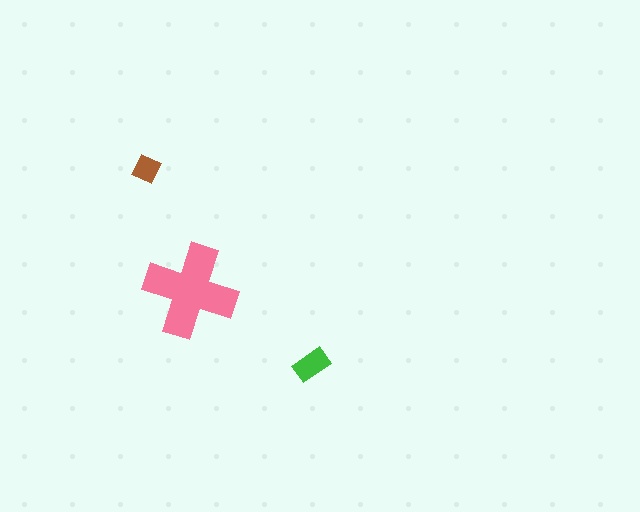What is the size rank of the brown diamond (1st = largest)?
3rd.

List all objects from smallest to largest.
The brown diamond, the green rectangle, the pink cross.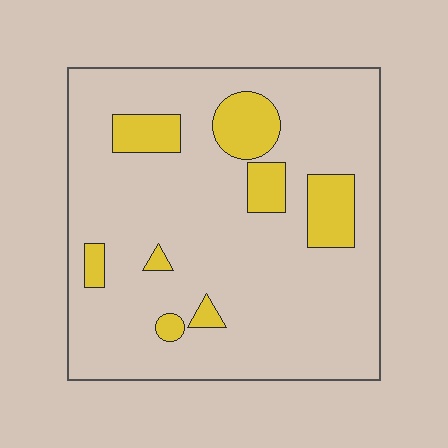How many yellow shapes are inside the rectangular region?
8.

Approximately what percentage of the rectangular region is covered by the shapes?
Approximately 15%.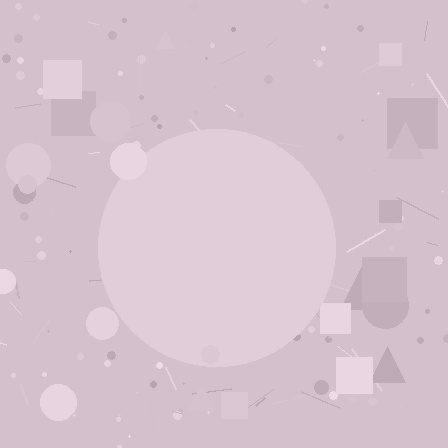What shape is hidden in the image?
A circle is hidden in the image.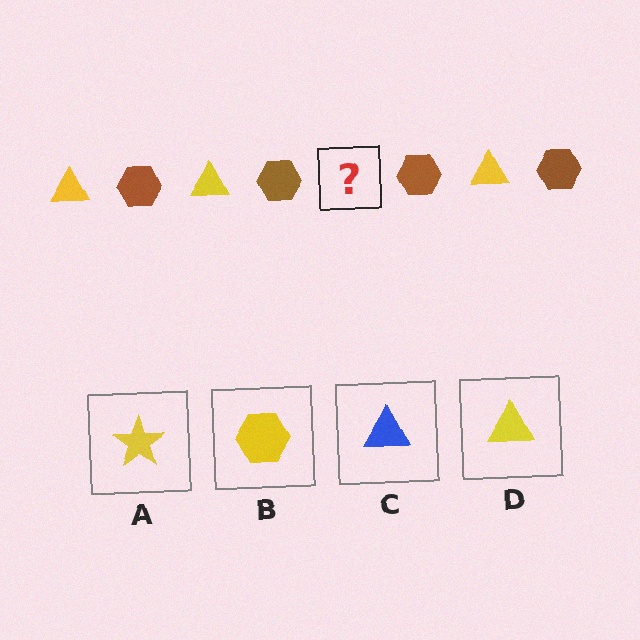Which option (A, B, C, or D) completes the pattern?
D.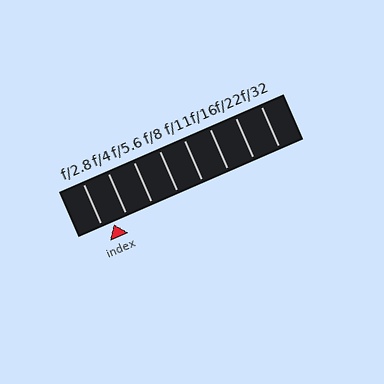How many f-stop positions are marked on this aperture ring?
There are 8 f-stop positions marked.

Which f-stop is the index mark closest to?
The index mark is closest to f/2.8.